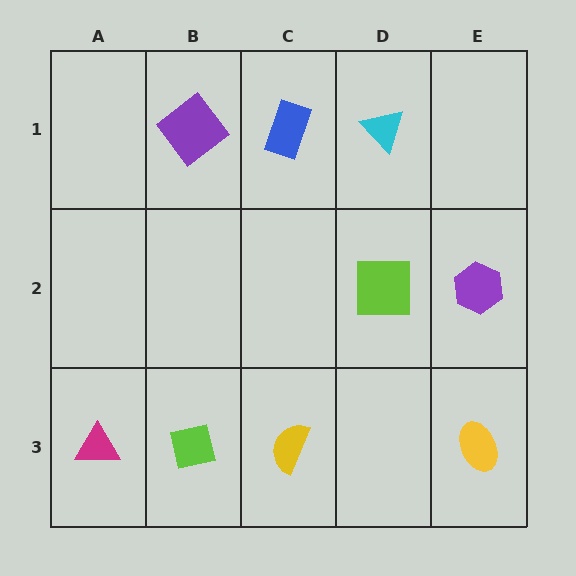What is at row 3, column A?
A magenta triangle.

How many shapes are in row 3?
4 shapes.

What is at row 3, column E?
A yellow ellipse.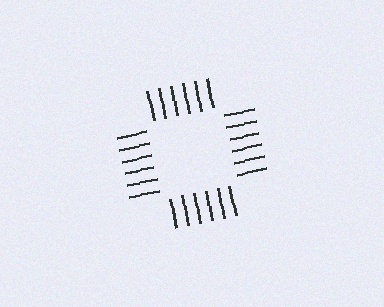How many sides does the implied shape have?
4 sides — the line-ends trace a square.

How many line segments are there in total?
24 — 6 along each of the 4 edges.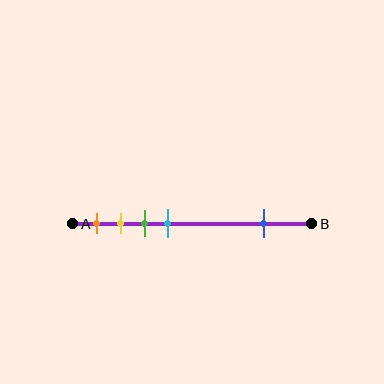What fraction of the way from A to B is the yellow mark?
The yellow mark is approximately 20% (0.2) of the way from A to B.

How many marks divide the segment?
There are 5 marks dividing the segment.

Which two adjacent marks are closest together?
The yellow and green marks are the closest adjacent pair.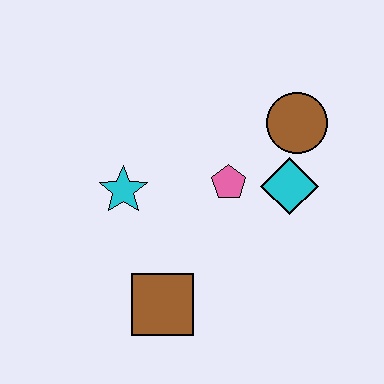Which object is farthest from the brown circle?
The brown square is farthest from the brown circle.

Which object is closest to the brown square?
The cyan star is closest to the brown square.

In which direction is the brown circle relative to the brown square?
The brown circle is above the brown square.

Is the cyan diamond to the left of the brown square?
No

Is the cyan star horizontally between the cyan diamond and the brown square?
No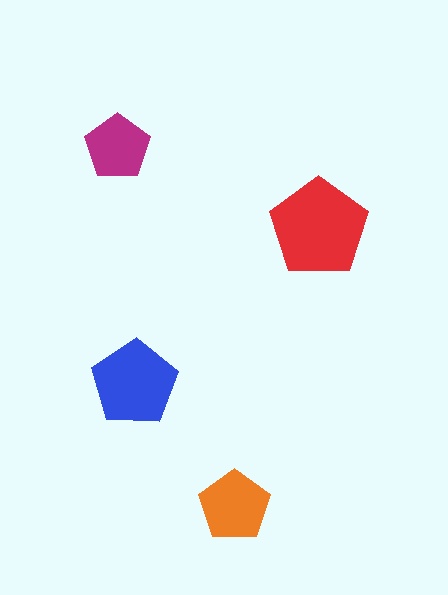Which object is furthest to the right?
The red pentagon is rightmost.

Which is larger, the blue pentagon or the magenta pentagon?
The blue one.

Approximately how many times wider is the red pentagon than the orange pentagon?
About 1.5 times wider.